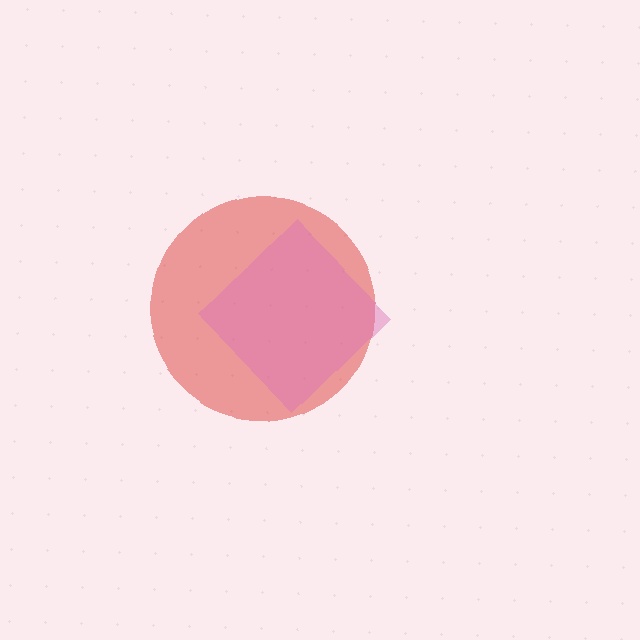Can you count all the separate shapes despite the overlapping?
Yes, there are 2 separate shapes.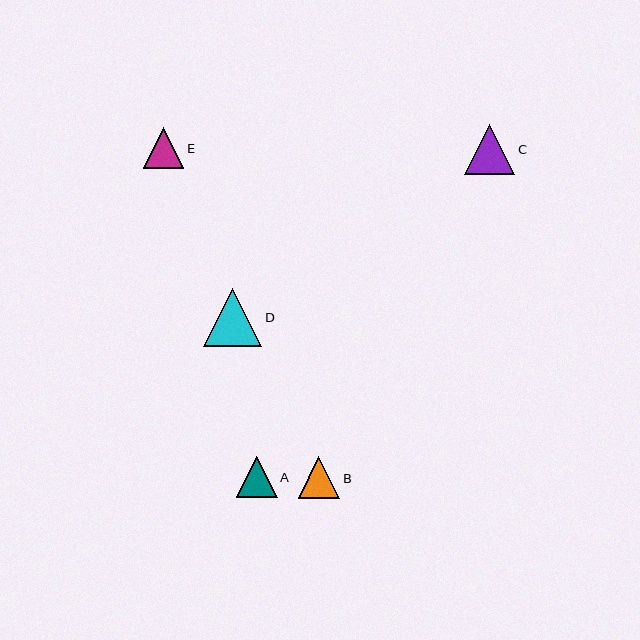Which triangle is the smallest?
Triangle A is the smallest with a size of approximately 41 pixels.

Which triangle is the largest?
Triangle D is the largest with a size of approximately 58 pixels.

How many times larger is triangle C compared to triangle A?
Triangle C is approximately 1.2 times the size of triangle A.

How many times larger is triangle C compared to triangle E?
Triangle C is approximately 1.2 times the size of triangle E.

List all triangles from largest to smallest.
From largest to smallest: D, C, B, E, A.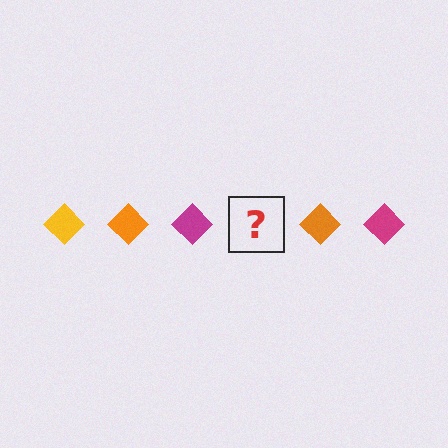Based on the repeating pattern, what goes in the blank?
The blank should be a yellow diamond.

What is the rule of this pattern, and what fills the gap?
The rule is that the pattern cycles through yellow, orange, magenta diamonds. The gap should be filled with a yellow diamond.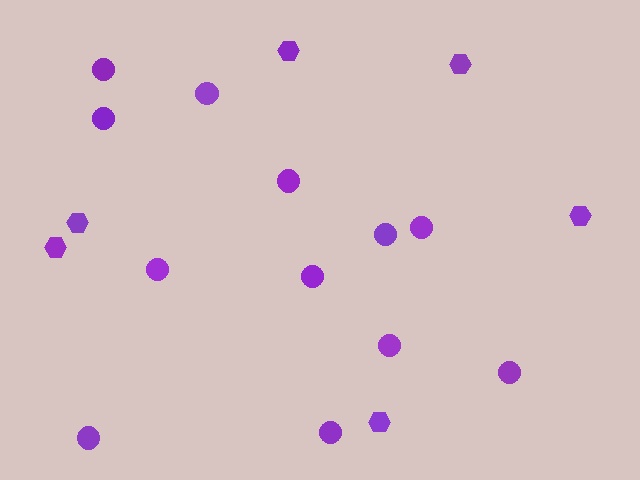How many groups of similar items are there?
There are 2 groups: one group of hexagons (6) and one group of circles (12).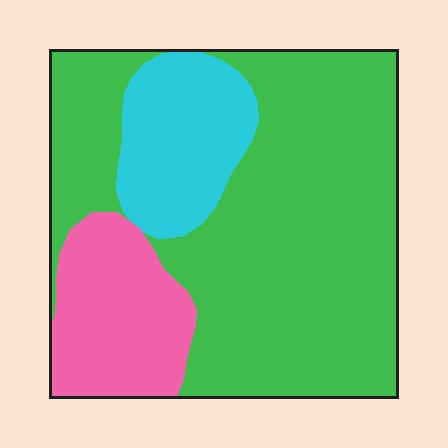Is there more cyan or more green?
Green.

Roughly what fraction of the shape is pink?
Pink takes up about one sixth (1/6) of the shape.